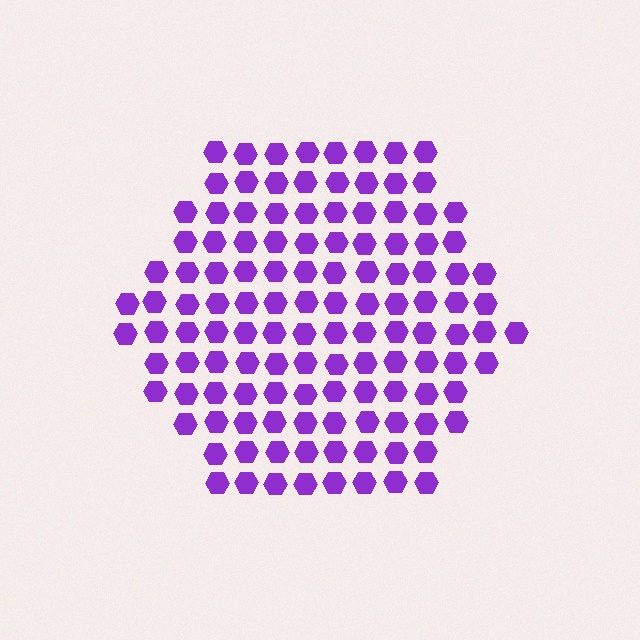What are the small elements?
The small elements are hexagons.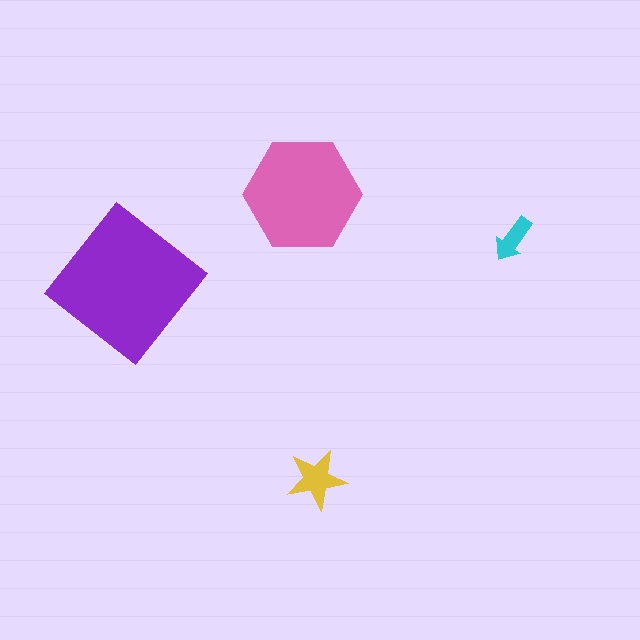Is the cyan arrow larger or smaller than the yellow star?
Smaller.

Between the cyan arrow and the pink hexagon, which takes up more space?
The pink hexagon.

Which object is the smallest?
The cyan arrow.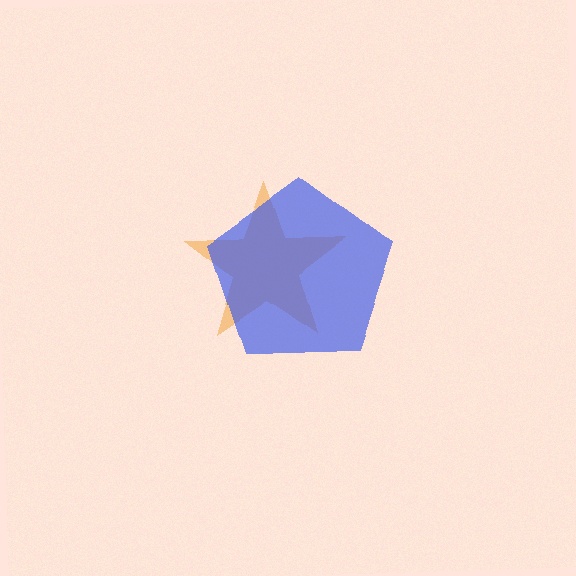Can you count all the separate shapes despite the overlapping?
Yes, there are 2 separate shapes.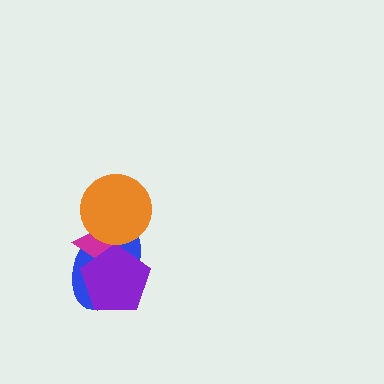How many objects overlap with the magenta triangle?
3 objects overlap with the magenta triangle.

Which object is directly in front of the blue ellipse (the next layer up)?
The magenta triangle is directly in front of the blue ellipse.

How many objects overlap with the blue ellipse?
3 objects overlap with the blue ellipse.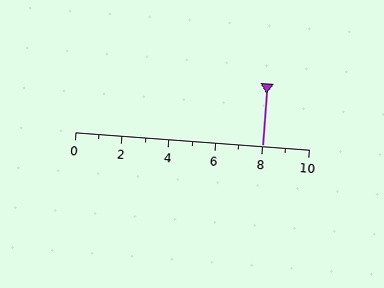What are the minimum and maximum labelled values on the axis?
The axis runs from 0 to 10.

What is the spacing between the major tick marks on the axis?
The major ticks are spaced 2 apart.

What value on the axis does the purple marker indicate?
The marker indicates approximately 8.